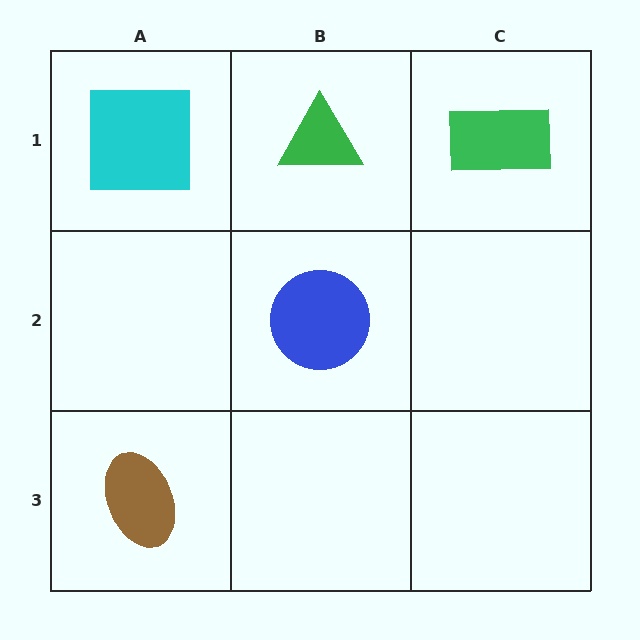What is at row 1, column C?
A green rectangle.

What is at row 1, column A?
A cyan square.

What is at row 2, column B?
A blue circle.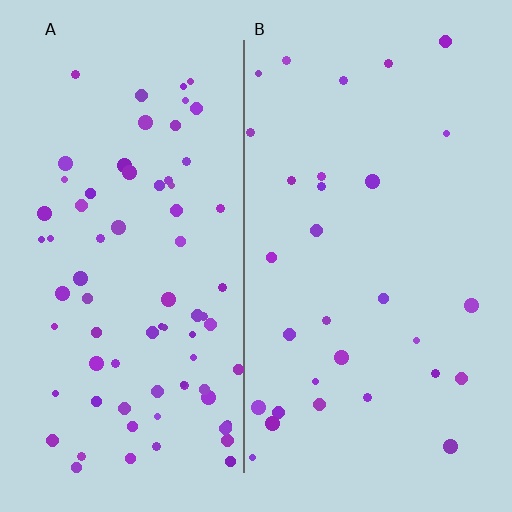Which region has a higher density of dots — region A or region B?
A (the left).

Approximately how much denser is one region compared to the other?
Approximately 2.5× — region A over region B.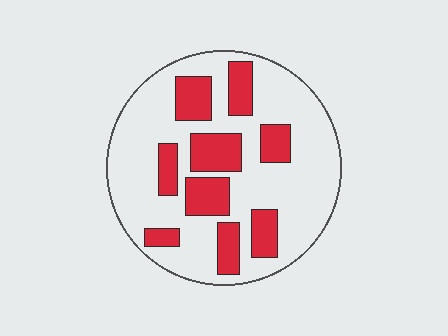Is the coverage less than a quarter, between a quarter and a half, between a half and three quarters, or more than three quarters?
Between a quarter and a half.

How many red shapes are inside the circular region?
9.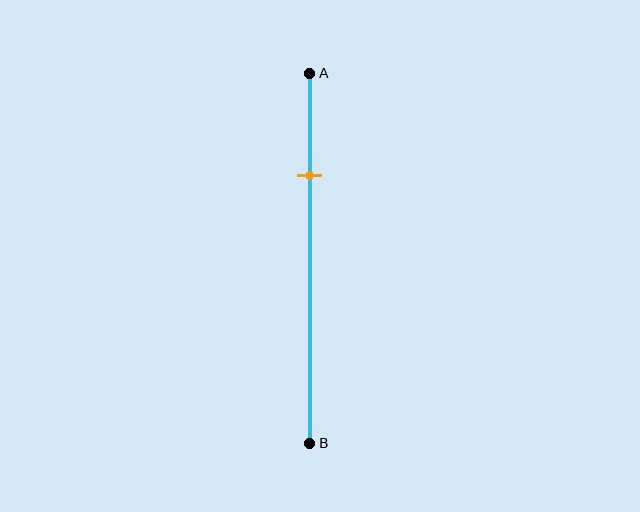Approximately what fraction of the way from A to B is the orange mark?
The orange mark is approximately 30% of the way from A to B.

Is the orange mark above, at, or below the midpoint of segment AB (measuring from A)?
The orange mark is above the midpoint of segment AB.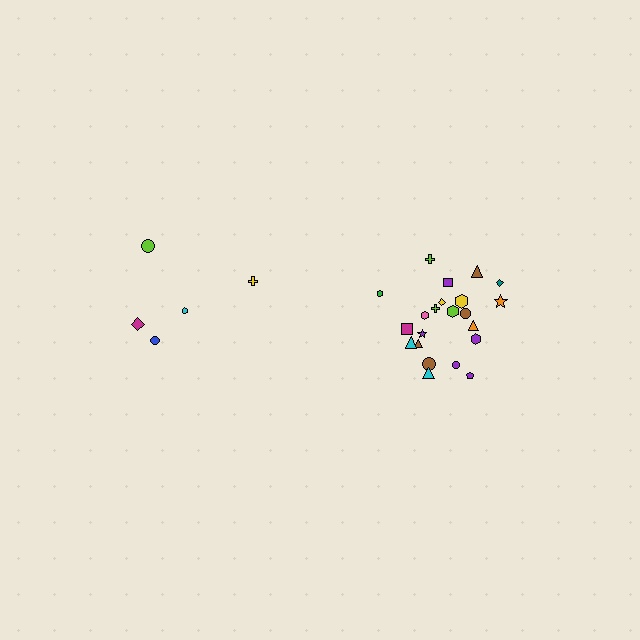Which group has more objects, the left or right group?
The right group.